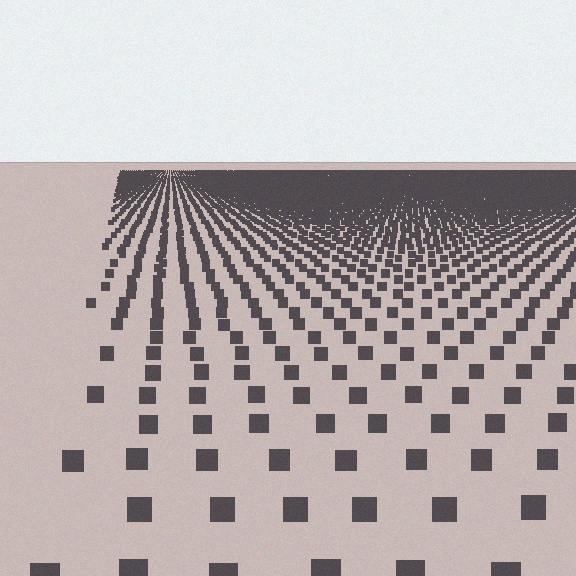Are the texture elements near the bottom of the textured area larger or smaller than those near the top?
Larger. Near the bottom, elements are closer to the viewer and appear at a bigger on-screen size.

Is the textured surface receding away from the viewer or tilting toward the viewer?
The surface is receding away from the viewer. Texture elements get smaller and denser toward the top.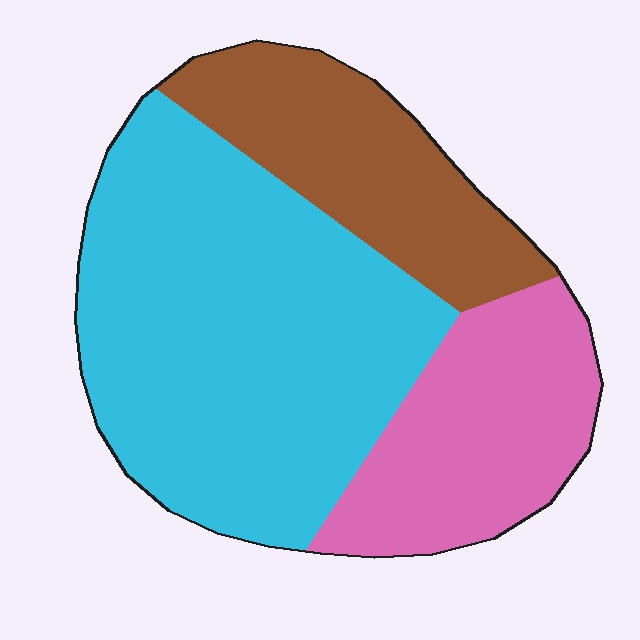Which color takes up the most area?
Cyan, at roughly 55%.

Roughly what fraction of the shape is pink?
Pink takes up between a sixth and a third of the shape.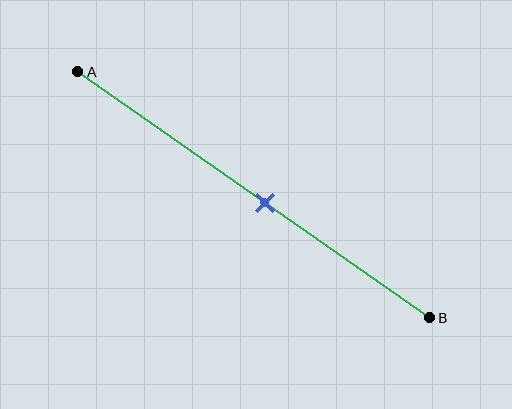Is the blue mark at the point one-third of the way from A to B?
No, the mark is at about 55% from A, not at the 33% one-third point.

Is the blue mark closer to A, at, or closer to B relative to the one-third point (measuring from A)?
The blue mark is closer to point B than the one-third point of segment AB.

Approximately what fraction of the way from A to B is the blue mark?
The blue mark is approximately 55% of the way from A to B.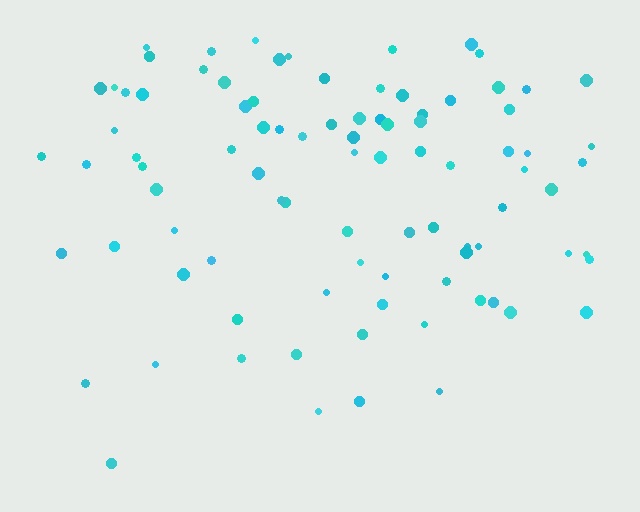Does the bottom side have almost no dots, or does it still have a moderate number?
Still a moderate number, just noticeably fewer than the top.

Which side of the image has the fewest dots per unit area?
The bottom.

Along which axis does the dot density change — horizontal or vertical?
Vertical.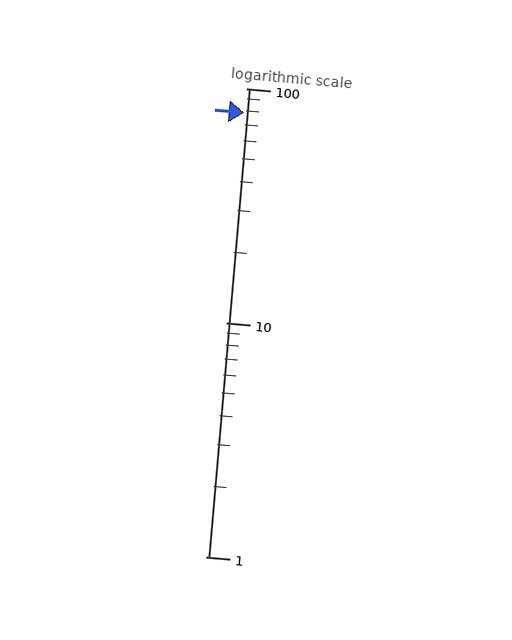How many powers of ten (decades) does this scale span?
The scale spans 2 decades, from 1 to 100.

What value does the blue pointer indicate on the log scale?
The pointer indicates approximately 79.